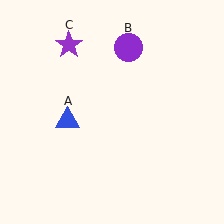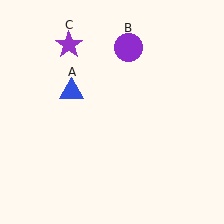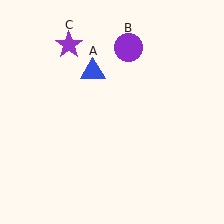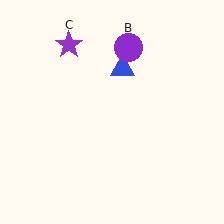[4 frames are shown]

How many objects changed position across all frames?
1 object changed position: blue triangle (object A).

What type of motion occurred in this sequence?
The blue triangle (object A) rotated clockwise around the center of the scene.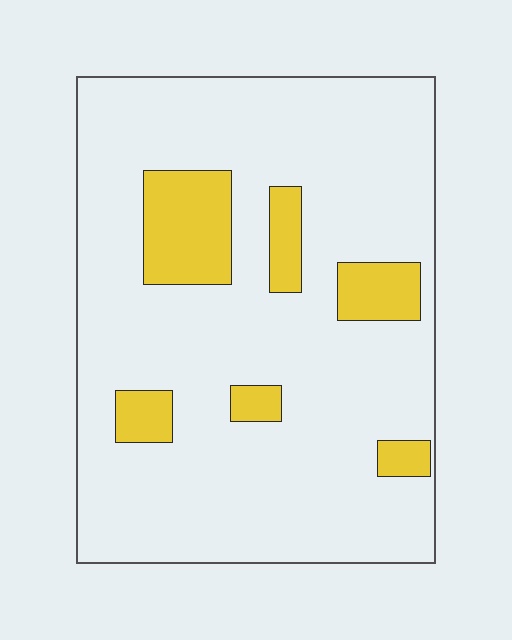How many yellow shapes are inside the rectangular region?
6.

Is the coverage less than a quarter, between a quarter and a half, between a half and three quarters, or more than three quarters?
Less than a quarter.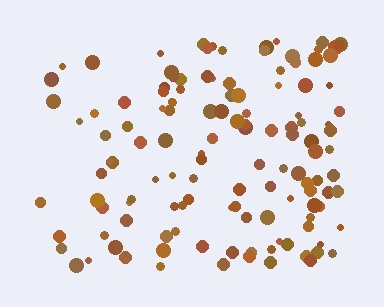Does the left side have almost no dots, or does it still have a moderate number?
Still a moderate number, just noticeably fewer than the right.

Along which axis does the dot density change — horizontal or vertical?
Horizontal.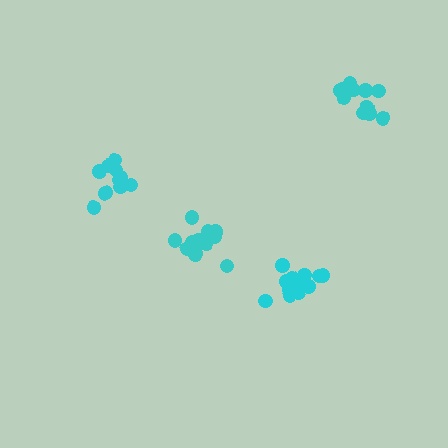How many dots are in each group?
Group 1: 15 dots, Group 2: 11 dots, Group 3: 13 dots, Group 4: 10 dots (49 total).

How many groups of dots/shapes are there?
There are 4 groups.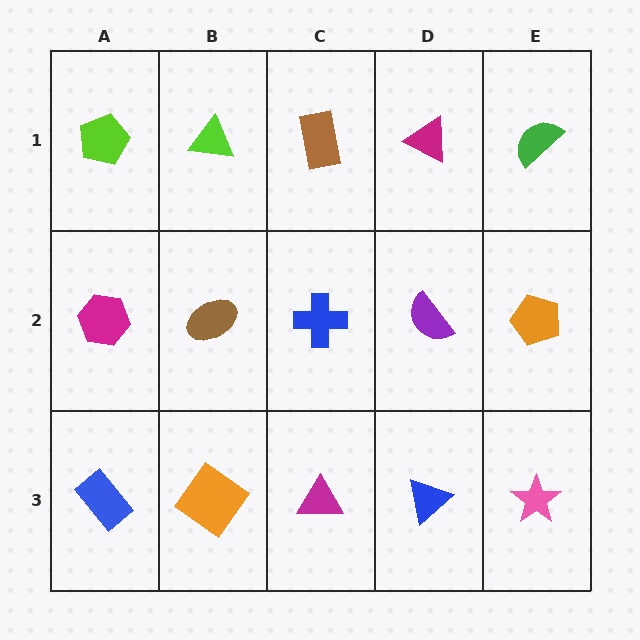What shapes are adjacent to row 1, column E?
An orange pentagon (row 2, column E), a magenta triangle (row 1, column D).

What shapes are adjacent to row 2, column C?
A brown rectangle (row 1, column C), a magenta triangle (row 3, column C), a brown ellipse (row 2, column B), a purple semicircle (row 2, column D).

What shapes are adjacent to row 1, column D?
A purple semicircle (row 2, column D), a brown rectangle (row 1, column C), a green semicircle (row 1, column E).